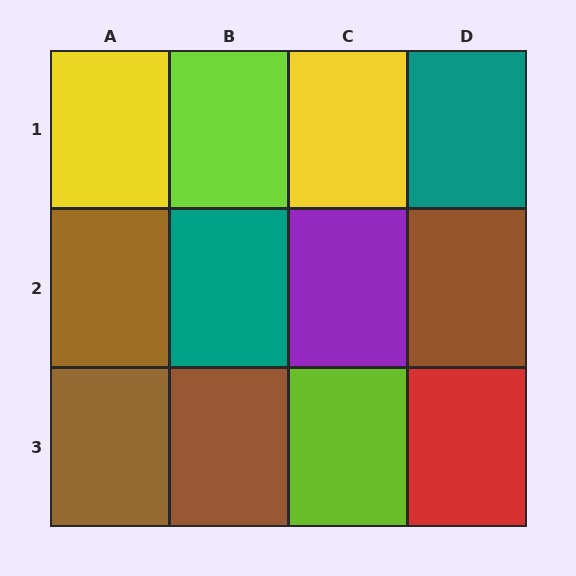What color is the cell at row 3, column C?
Lime.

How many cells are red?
1 cell is red.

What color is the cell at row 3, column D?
Red.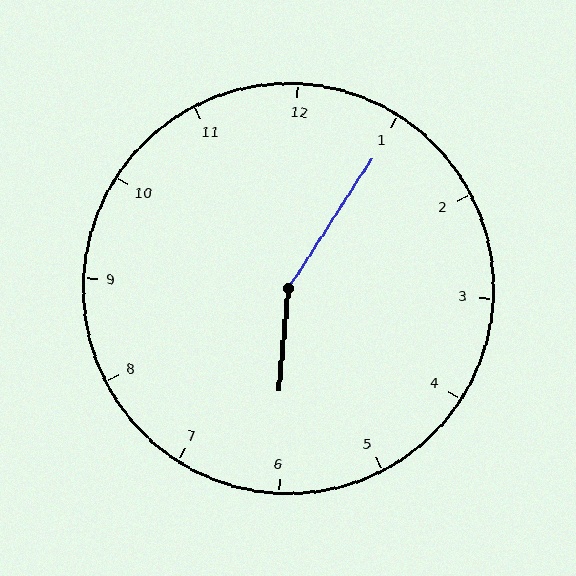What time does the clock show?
6:05.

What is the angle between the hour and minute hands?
Approximately 152 degrees.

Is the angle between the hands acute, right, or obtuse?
It is obtuse.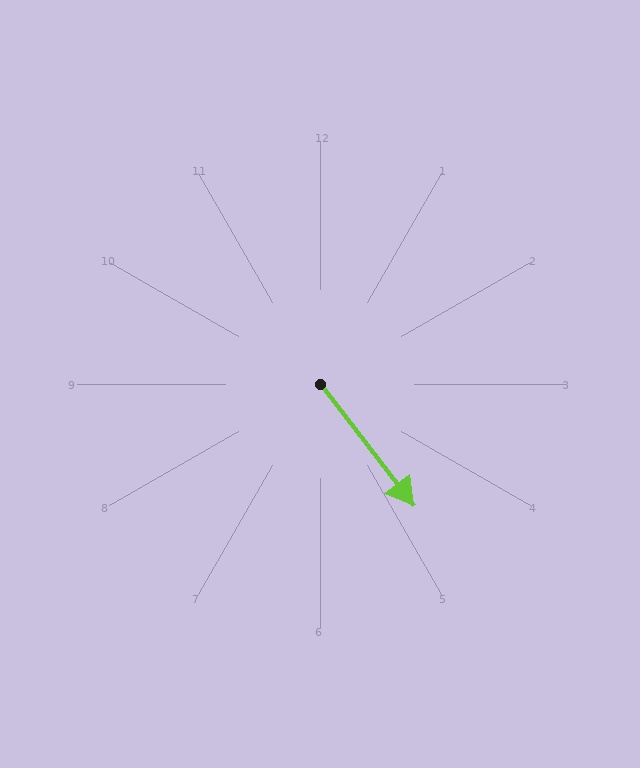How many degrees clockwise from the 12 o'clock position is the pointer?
Approximately 142 degrees.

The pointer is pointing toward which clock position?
Roughly 5 o'clock.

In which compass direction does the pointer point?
Southeast.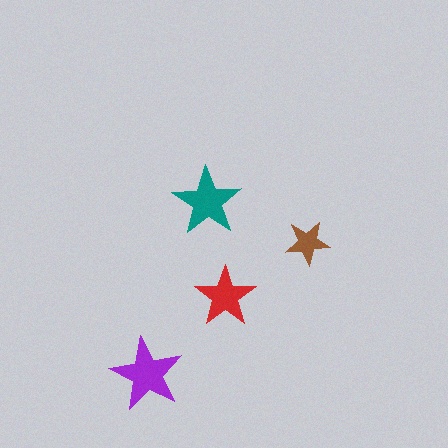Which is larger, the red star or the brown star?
The red one.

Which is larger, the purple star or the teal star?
The purple one.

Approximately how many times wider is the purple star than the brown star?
About 1.5 times wider.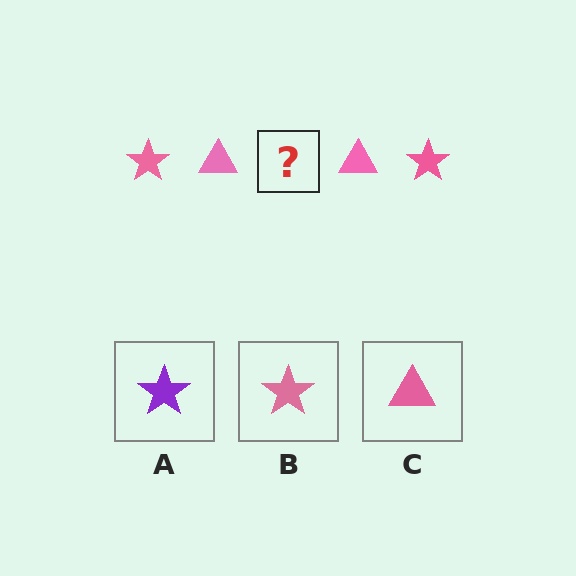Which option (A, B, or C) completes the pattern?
B.